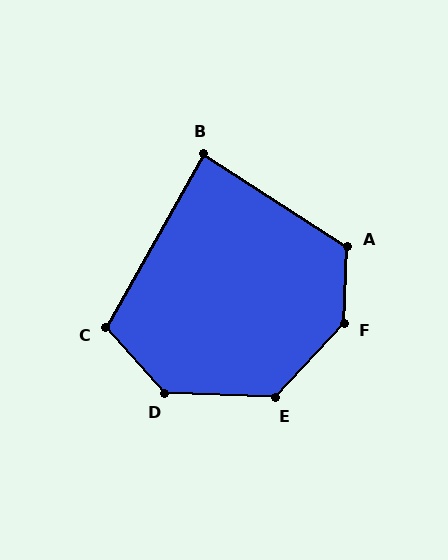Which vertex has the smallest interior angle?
B, at approximately 87 degrees.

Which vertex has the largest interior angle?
F, at approximately 139 degrees.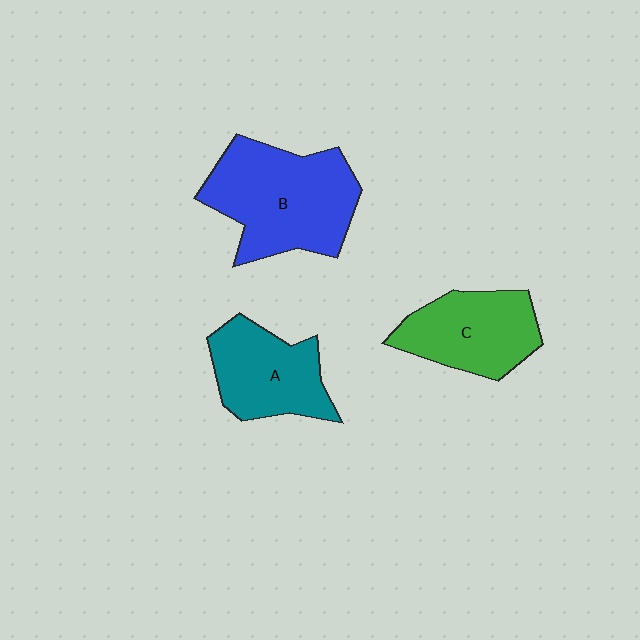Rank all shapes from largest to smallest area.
From largest to smallest: B (blue), C (green), A (teal).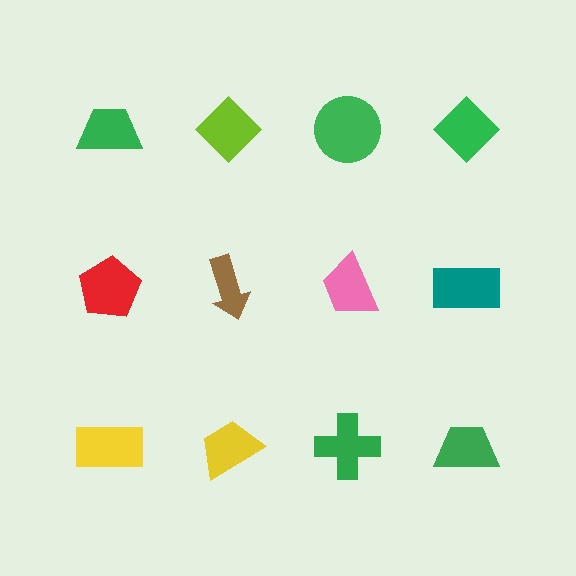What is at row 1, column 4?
A green diamond.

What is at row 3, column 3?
A green cross.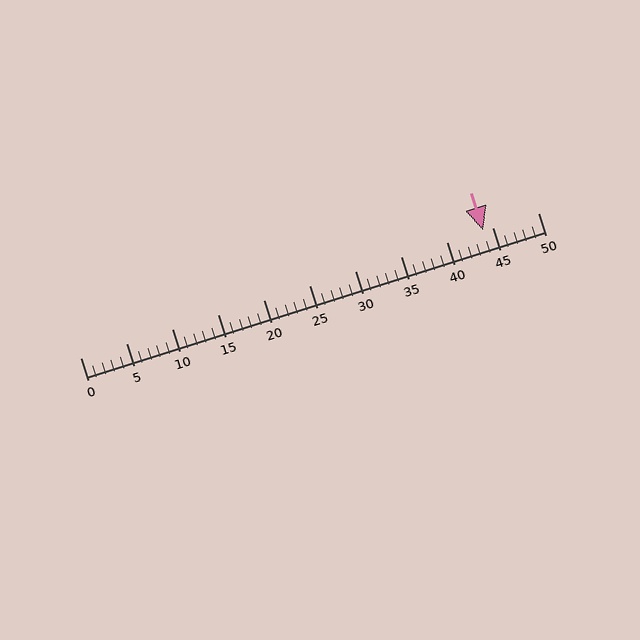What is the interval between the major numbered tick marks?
The major tick marks are spaced 5 units apart.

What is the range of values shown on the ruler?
The ruler shows values from 0 to 50.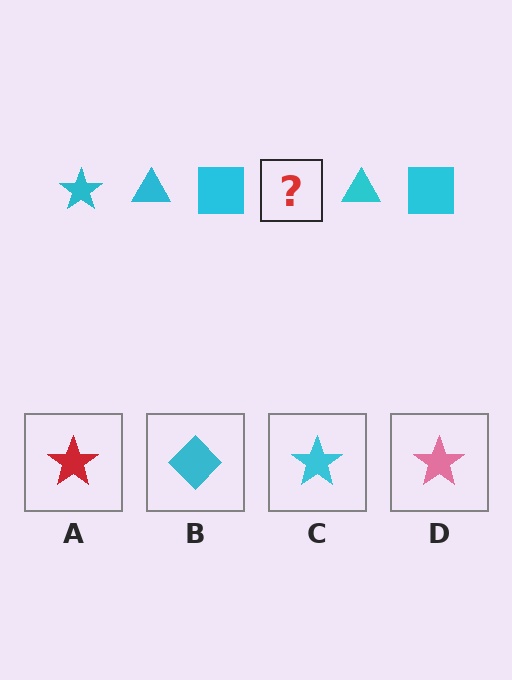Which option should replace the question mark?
Option C.